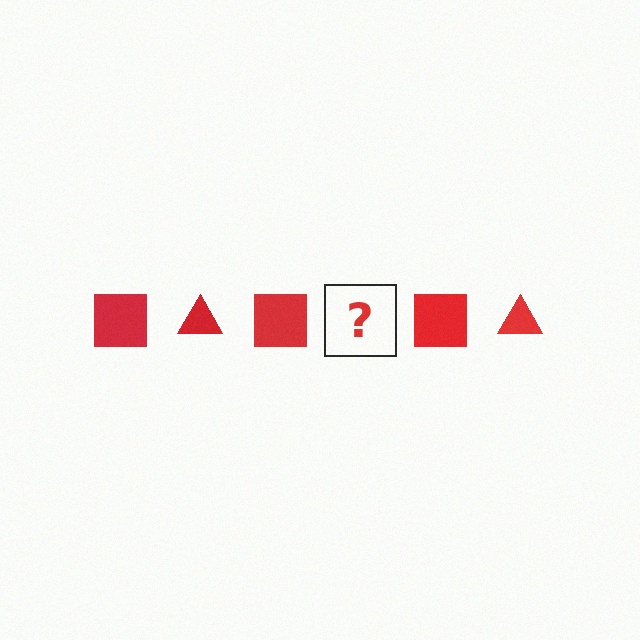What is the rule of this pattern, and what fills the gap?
The rule is that the pattern cycles through square, triangle shapes in red. The gap should be filled with a red triangle.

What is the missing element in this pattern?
The missing element is a red triangle.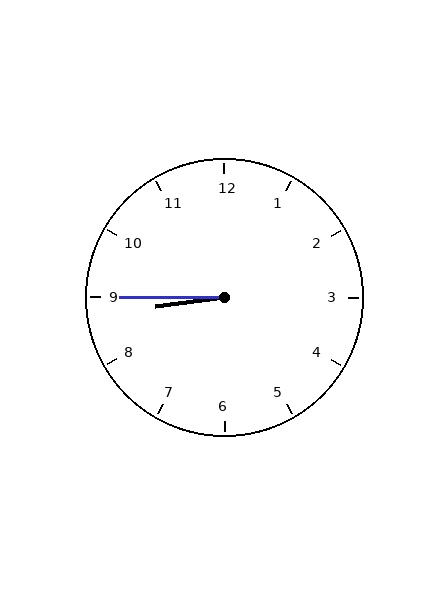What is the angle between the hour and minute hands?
Approximately 8 degrees.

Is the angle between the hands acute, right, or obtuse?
It is acute.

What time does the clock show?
8:45.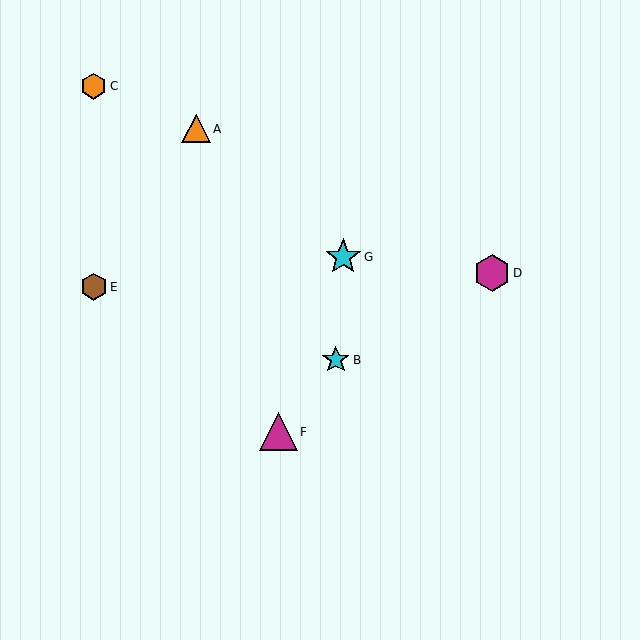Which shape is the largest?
The magenta triangle (labeled F) is the largest.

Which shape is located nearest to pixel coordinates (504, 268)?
The magenta hexagon (labeled D) at (492, 273) is nearest to that location.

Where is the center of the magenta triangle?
The center of the magenta triangle is at (278, 432).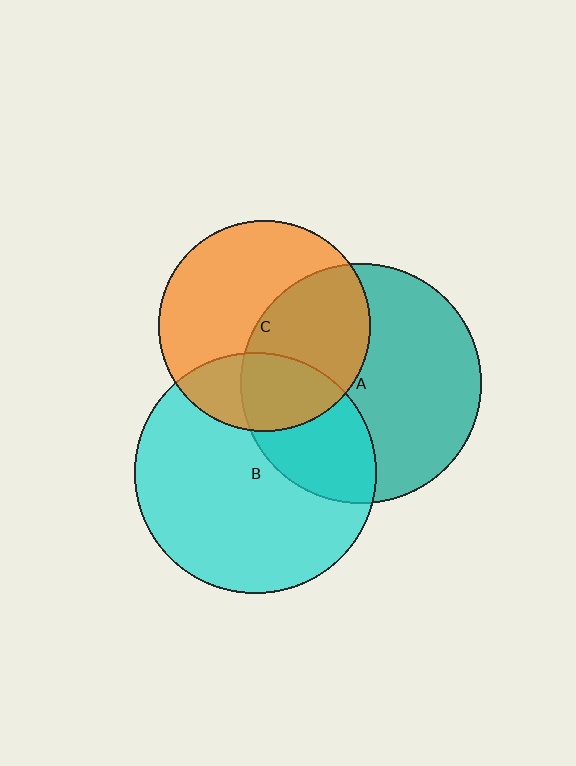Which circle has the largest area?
Circle B (cyan).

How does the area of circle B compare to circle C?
Approximately 1.3 times.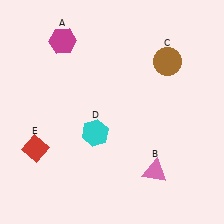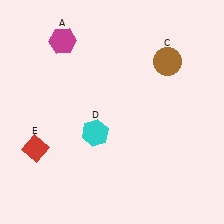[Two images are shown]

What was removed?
The pink triangle (B) was removed in Image 2.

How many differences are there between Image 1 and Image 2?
There is 1 difference between the two images.